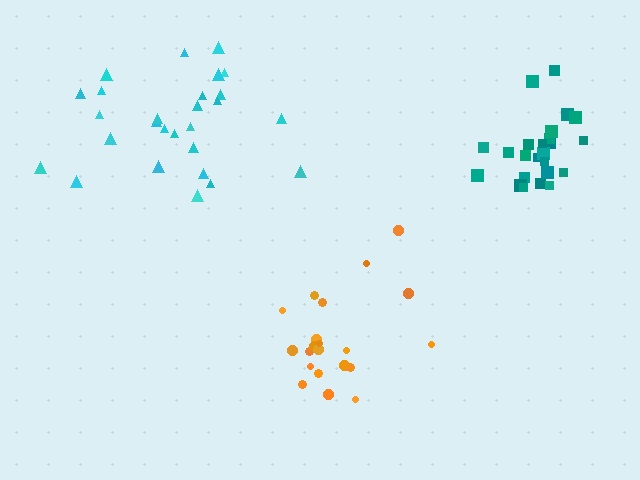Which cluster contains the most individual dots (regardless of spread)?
Cyan (27).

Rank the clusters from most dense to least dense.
teal, orange, cyan.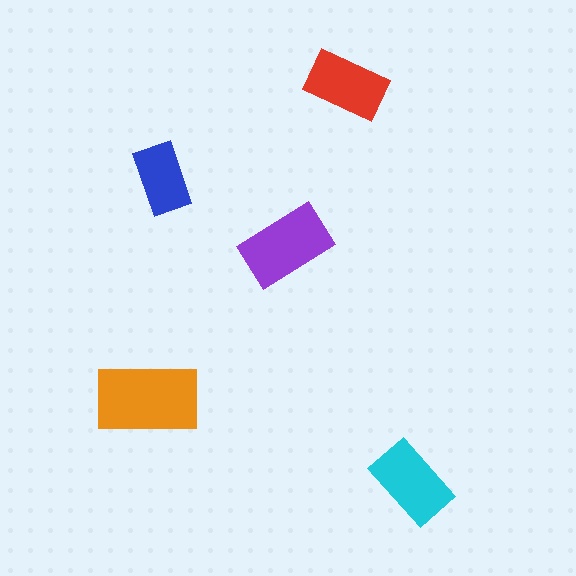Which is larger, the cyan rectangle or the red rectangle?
The cyan one.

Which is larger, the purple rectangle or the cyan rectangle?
The purple one.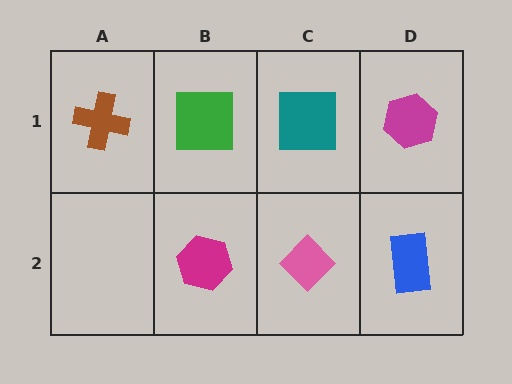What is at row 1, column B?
A green square.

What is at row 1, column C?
A teal square.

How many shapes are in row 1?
4 shapes.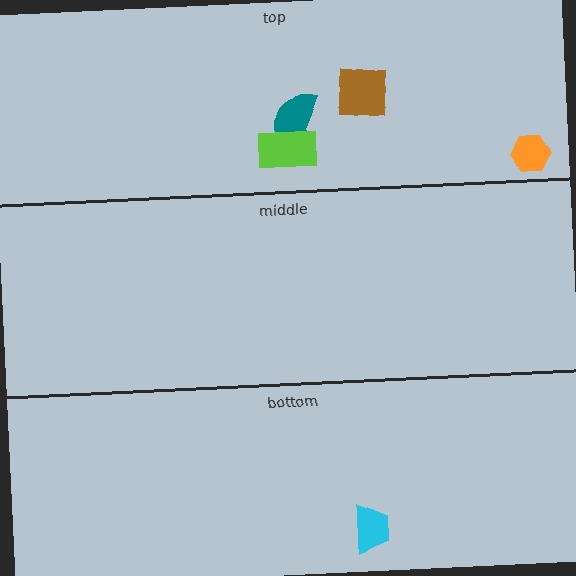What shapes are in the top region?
The brown square, the teal semicircle, the orange hexagon, the lime rectangle.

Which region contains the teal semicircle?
The top region.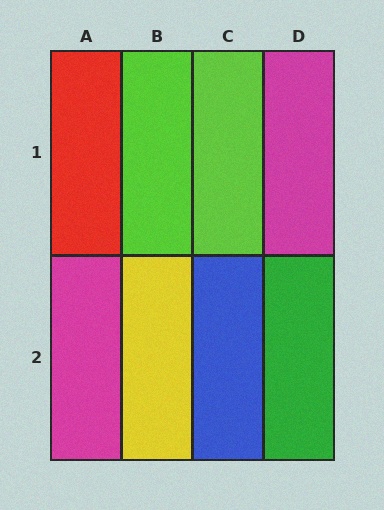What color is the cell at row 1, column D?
Magenta.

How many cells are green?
1 cell is green.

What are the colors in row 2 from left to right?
Magenta, yellow, blue, green.